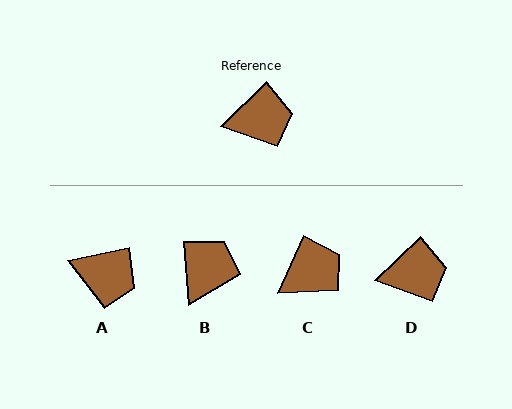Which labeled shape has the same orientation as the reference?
D.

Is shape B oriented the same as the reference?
No, it is off by about 50 degrees.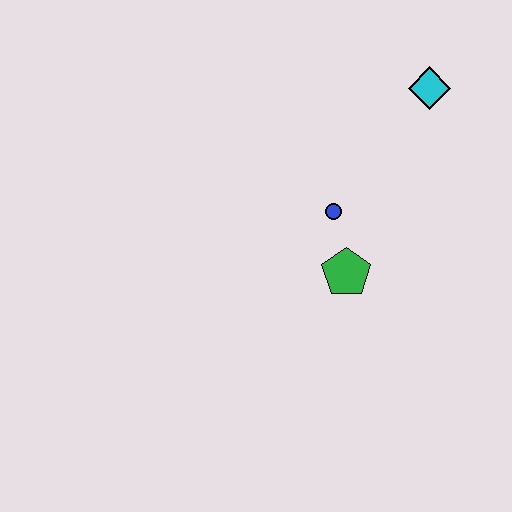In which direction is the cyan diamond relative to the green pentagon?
The cyan diamond is above the green pentagon.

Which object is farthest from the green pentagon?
The cyan diamond is farthest from the green pentagon.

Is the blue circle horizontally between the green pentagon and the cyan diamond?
No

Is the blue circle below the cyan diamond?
Yes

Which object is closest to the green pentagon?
The blue circle is closest to the green pentagon.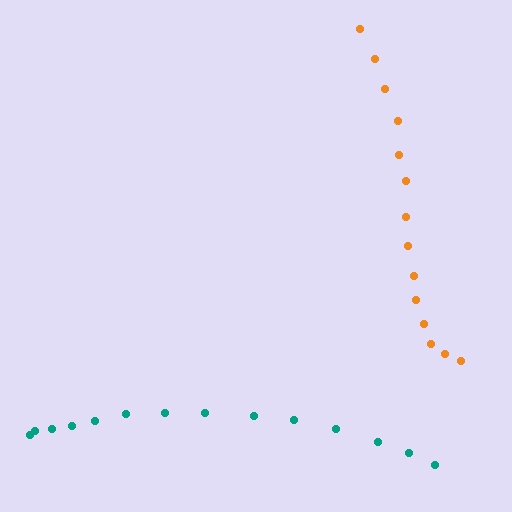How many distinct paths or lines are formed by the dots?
There are 2 distinct paths.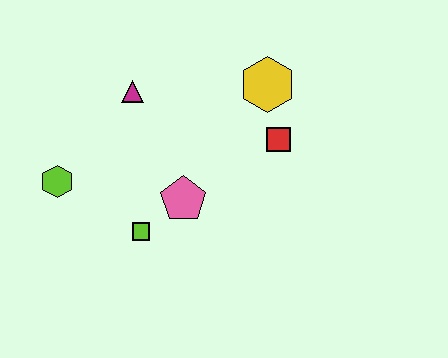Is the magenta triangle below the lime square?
No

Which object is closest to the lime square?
The pink pentagon is closest to the lime square.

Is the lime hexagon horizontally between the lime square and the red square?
No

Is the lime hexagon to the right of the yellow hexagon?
No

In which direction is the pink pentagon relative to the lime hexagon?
The pink pentagon is to the right of the lime hexagon.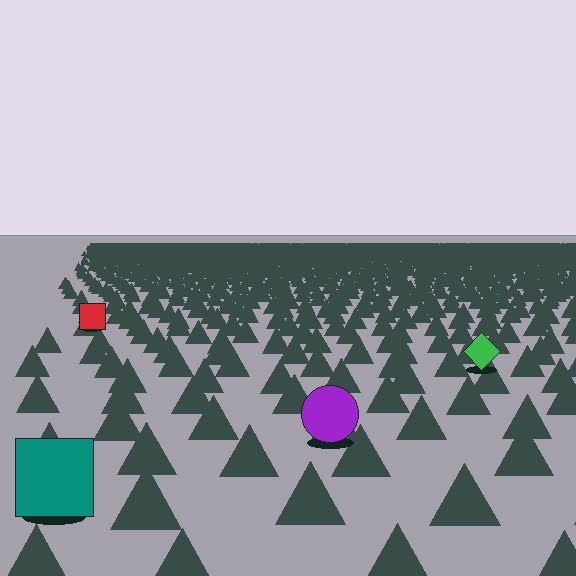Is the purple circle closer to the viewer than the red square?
Yes. The purple circle is closer — you can tell from the texture gradient: the ground texture is coarser near it.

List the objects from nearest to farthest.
From nearest to farthest: the teal square, the purple circle, the green diamond, the red square.